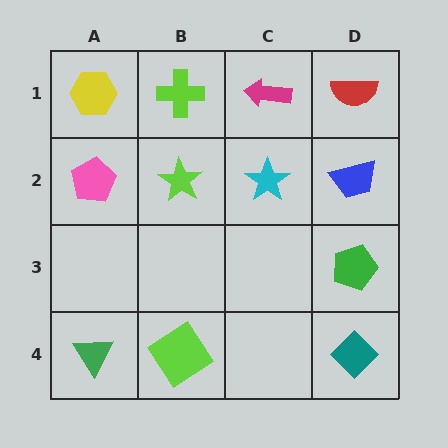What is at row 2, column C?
A cyan star.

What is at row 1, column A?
A yellow hexagon.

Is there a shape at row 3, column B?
No, that cell is empty.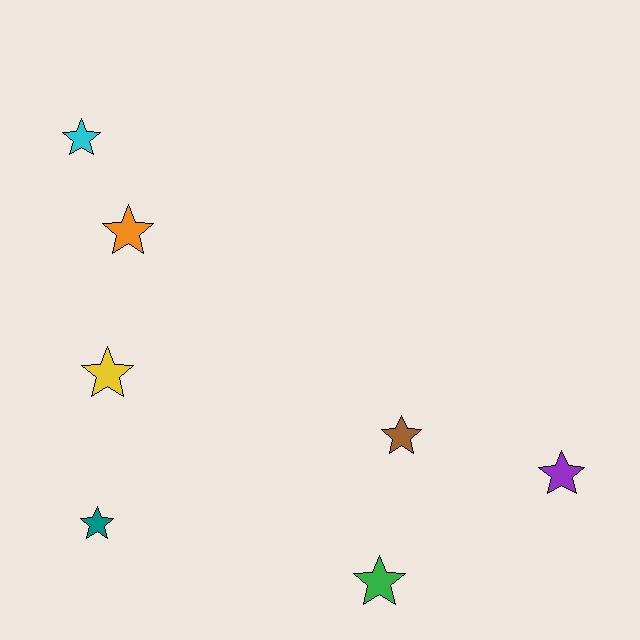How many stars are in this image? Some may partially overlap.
There are 7 stars.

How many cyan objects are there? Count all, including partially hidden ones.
There is 1 cyan object.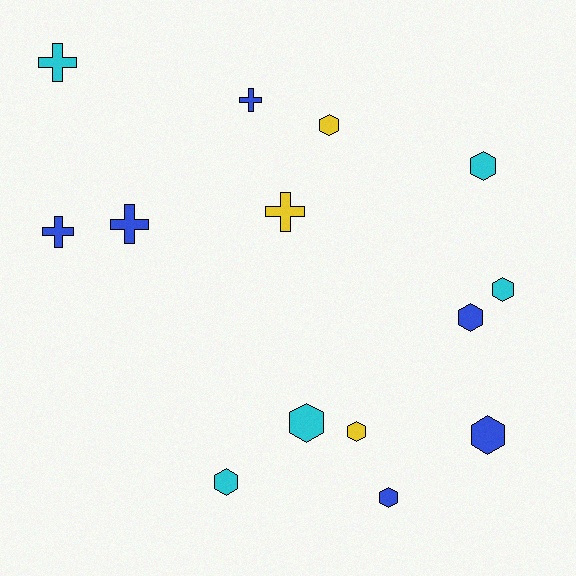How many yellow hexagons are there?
There are 2 yellow hexagons.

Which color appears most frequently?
Blue, with 6 objects.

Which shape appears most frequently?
Hexagon, with 9 objects.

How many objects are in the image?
There are 14 objects.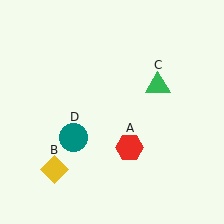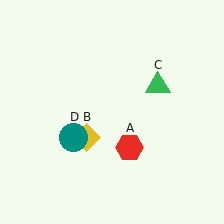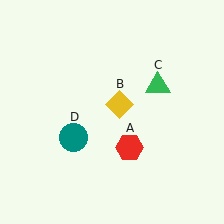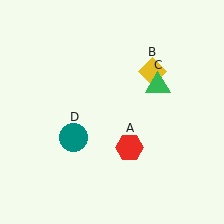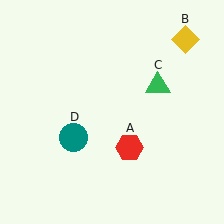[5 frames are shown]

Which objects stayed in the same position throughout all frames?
Red hexagon (object A) and green triangle (object C) and teal circle (object D) remained stationary.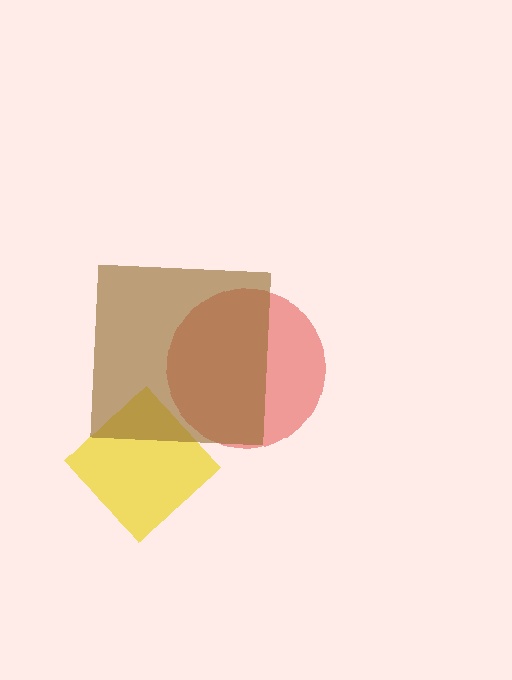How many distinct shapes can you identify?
There are 3 distinct shapes: a yellow diamond, a red circle, a brown square.